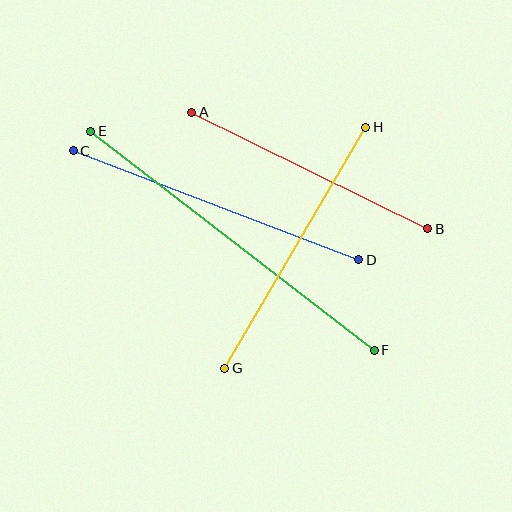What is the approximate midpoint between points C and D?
The midpoint is at approximately (216, 205) pixels.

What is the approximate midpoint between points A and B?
The midpoint is at approximately (310, 170) pixels.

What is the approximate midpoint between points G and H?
The midpoint is at approximately (295, 248) pixels.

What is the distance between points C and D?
The distance is approximately 306 pixels.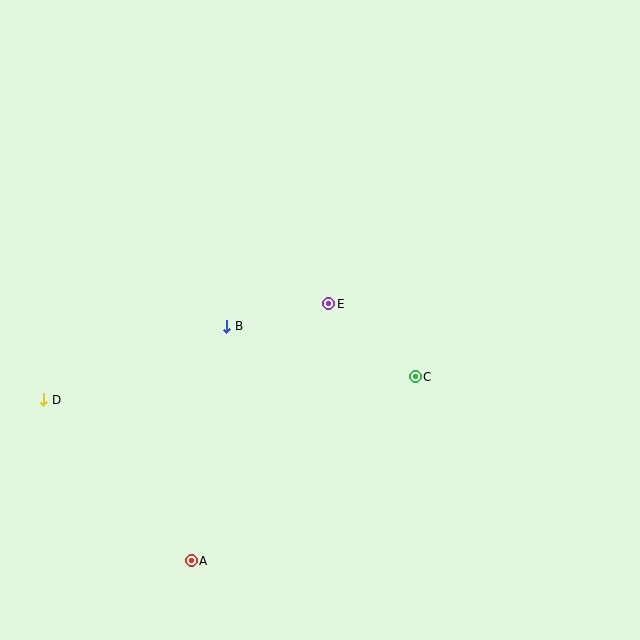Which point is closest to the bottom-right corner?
Point C is closest to the bottom-right corner.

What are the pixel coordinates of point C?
Point C is at (415, 377).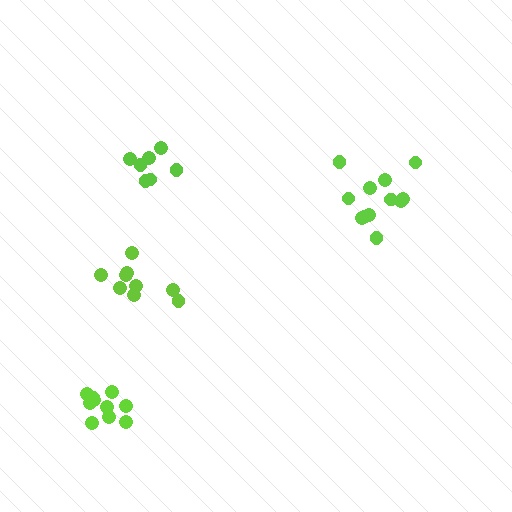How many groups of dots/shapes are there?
There are 4 groups.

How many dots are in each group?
Group 1: 12 dots, Group 2: 10 dots, Group 3: 9 dots, Group 4: 7 dots (38 total).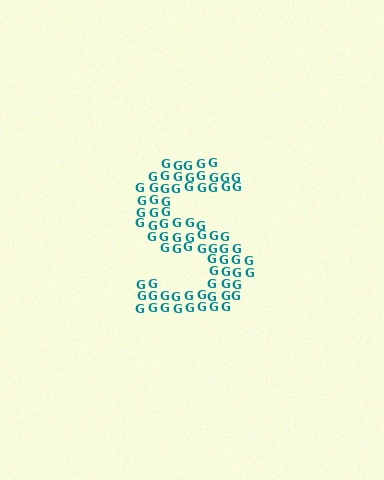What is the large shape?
The large shape is the letter S.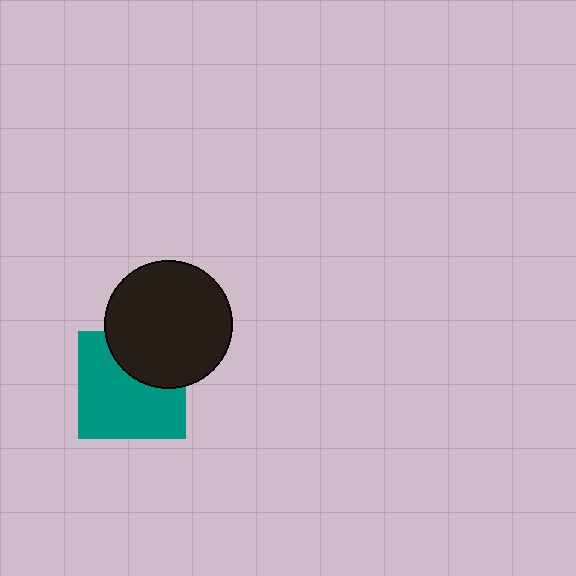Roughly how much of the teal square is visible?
Most of it is visible (roughly 68%).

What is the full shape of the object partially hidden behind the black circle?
The partially hidden object is a teal square.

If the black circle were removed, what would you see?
You would see the complete teal square.